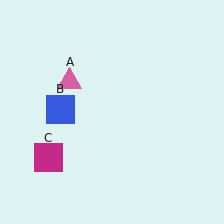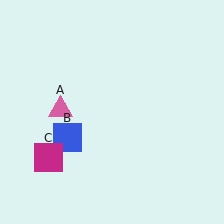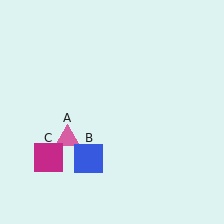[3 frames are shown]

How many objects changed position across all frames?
2 objects changed position: pink triangle (object A), blue square (object B).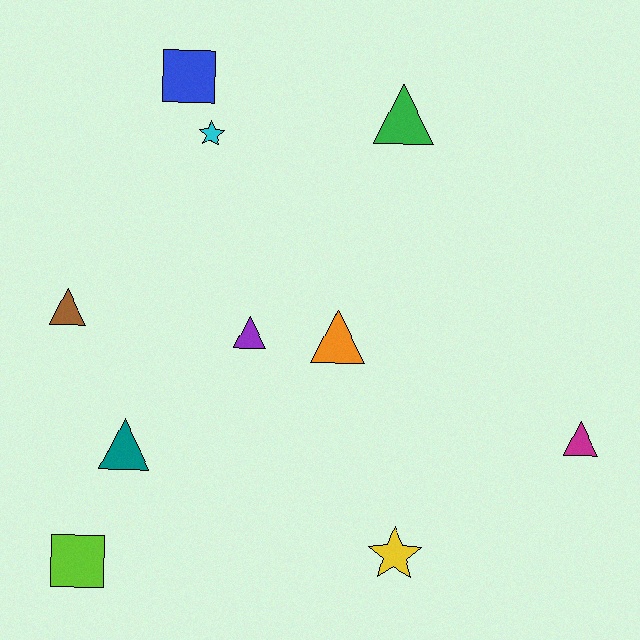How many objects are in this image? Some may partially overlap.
There are 10 objects.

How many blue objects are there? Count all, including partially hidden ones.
There is 1 blue object.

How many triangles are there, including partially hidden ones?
There are 6 triangles.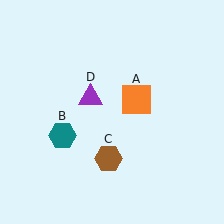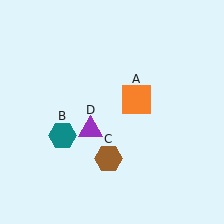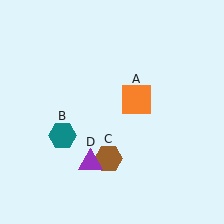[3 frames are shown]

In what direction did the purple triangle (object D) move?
The purple triangle (object D) moved down.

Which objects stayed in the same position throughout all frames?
Orange square (object A) and teal hexagon (object B) and brown hexagon (object C) remained stationary.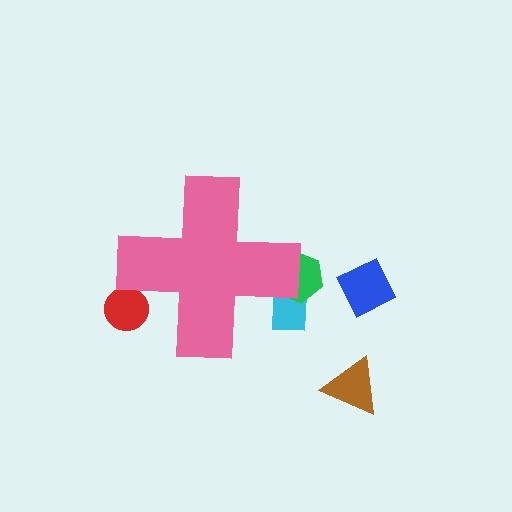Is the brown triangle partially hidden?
No, the brown triangle is fully visible.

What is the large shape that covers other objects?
A pink cross.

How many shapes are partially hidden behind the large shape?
3 shapes are partially hidden.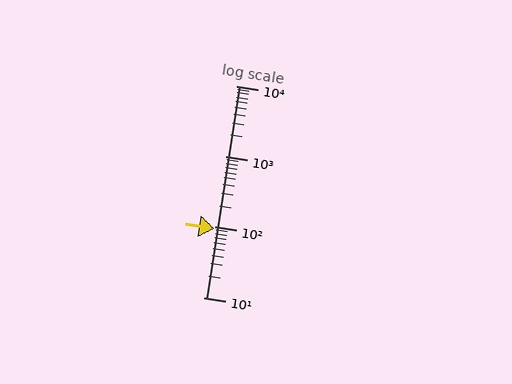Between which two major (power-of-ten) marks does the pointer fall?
The pointer is between 10 and 100.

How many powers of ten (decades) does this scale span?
The scale spans 3 decades, from 10 to 10000.